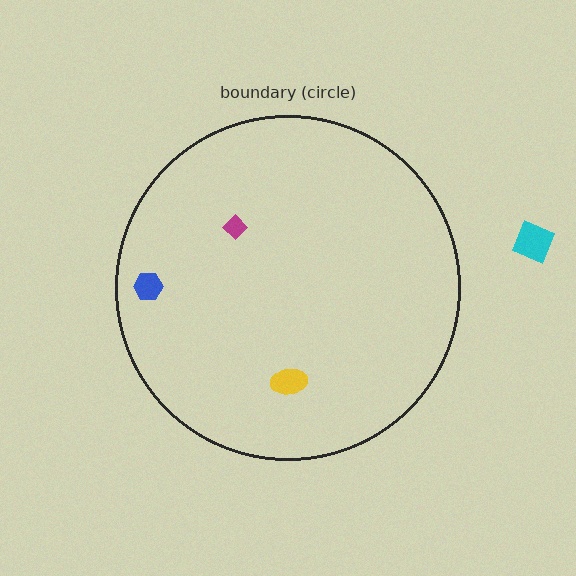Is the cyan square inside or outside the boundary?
Outside.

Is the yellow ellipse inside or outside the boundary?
Inside.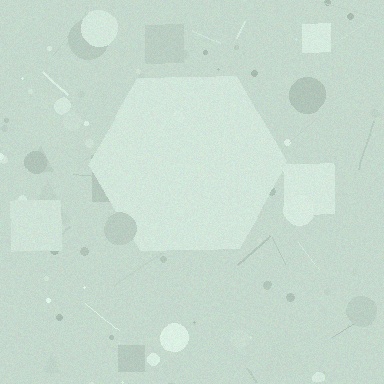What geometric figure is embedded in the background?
A hexagon is embedded in the background.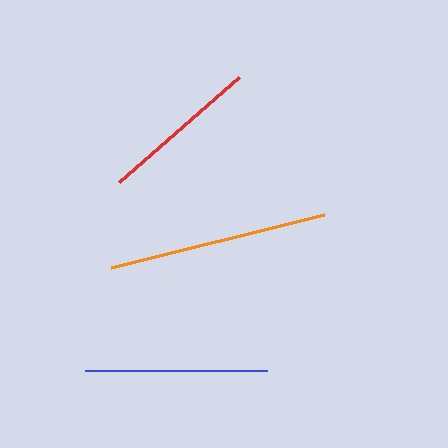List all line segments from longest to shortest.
From longest to shortest: orange, blue, red.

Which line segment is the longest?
The orange line is the longest at approximately 220 pixels.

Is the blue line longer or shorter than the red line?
The blue line is longer than the red line.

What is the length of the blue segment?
The blue segment is approximately 182 pixels long.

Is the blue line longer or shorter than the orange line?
The orange line is longer than the blue line.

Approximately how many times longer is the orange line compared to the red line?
The orange line is approximately 1.4 times the length of the red line.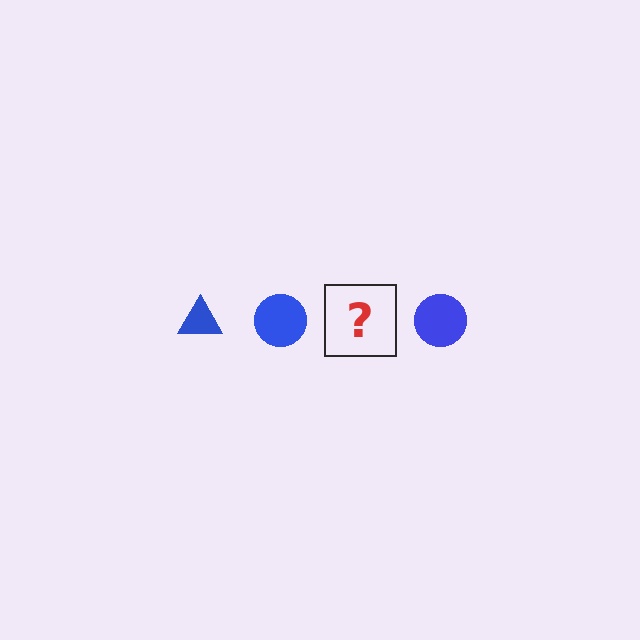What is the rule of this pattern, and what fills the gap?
The rule is that the pattern cycles through triangle, circle shapes in blue. The gap should be filled with a blue triangle.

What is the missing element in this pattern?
The missing element is a blue triangle.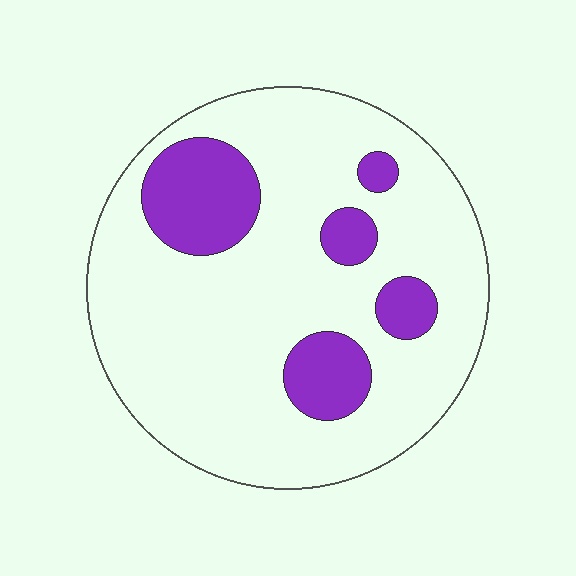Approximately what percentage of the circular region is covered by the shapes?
Approximately 20%.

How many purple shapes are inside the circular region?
5.